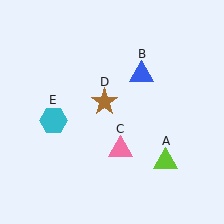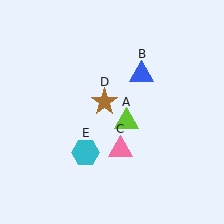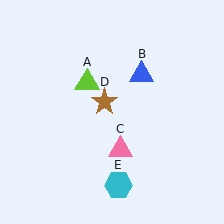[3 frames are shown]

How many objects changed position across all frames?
2 objects changed position: lime triangle (object A), cyan hexagon (object E).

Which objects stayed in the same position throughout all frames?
Blue triangle (object B) and pink triangle (object C) and brown star (object D) remained stationary.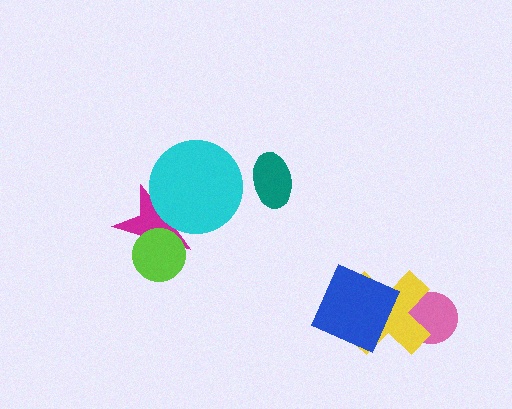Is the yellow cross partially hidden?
Yes, it is partially covered by another shape.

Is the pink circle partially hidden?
Yes, it is partially covered by another shape.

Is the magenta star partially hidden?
Yes, it is partially covered by another shape.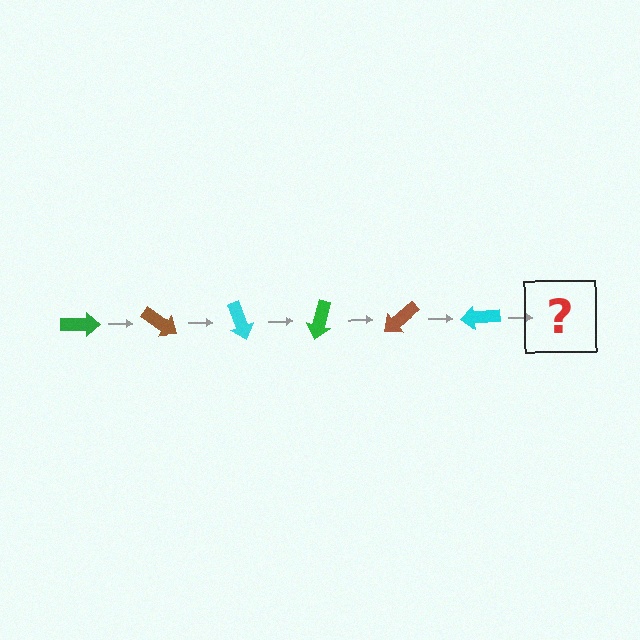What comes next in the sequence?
The next element should be a green arrow, rotated 210 degrees from the start.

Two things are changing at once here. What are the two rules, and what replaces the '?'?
The two rules are that it rotates 35 degrees each step and the color cycles through green, brown, and cyan. The '?' should be a green arrow, rotated 210 degrees from the start.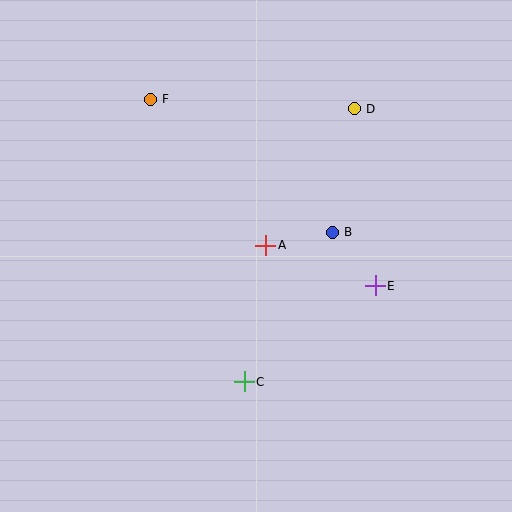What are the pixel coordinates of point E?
Point E is at (375, 286).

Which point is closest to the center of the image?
Point A at (266, 245) is closest to the center.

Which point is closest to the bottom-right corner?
Point E is closest to the bottom-right corner.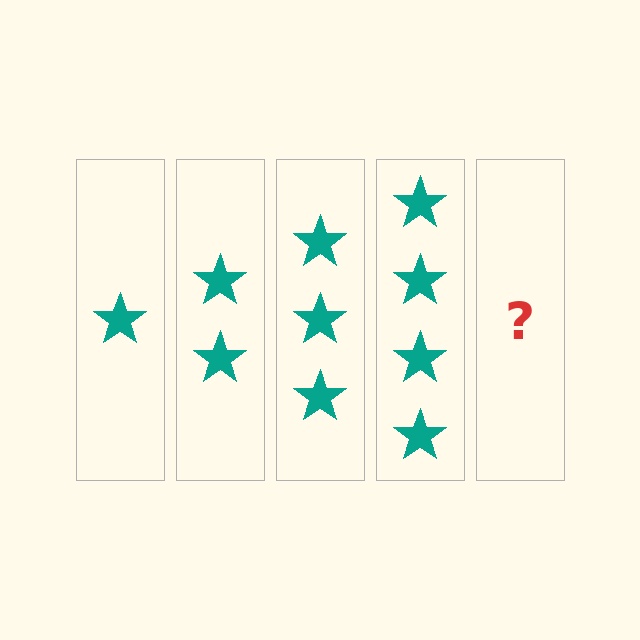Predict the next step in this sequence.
The next step is 5 stars.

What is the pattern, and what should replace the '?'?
The pattern is that each step adds one more star. The '?' should be 5 stars.